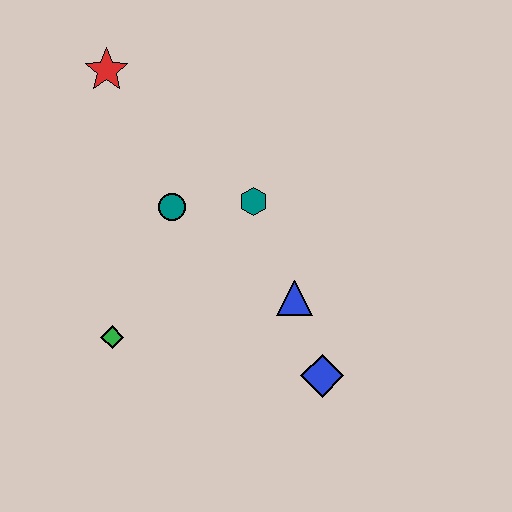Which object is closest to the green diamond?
The teal circle is closest to the green diamond.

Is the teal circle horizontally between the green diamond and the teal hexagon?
Yes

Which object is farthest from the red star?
The blue diamond is farthest from the red star.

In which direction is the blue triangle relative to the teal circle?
The blue triangle is to the right of the teal circle.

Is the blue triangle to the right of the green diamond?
Yes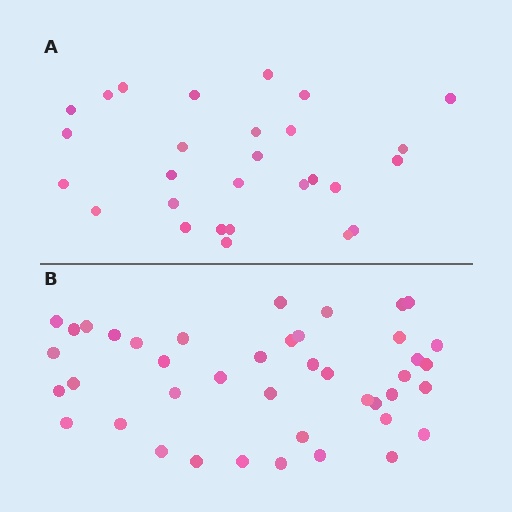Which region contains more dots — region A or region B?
Region B (the bottom region) has more dots.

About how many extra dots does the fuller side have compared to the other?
Region B has approximately 15 more dots than region A.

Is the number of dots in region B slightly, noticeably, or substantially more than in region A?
Region B has substantially more. The ratio is roughly 1.5 to 1.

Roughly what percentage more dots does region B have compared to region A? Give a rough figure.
About 50% more.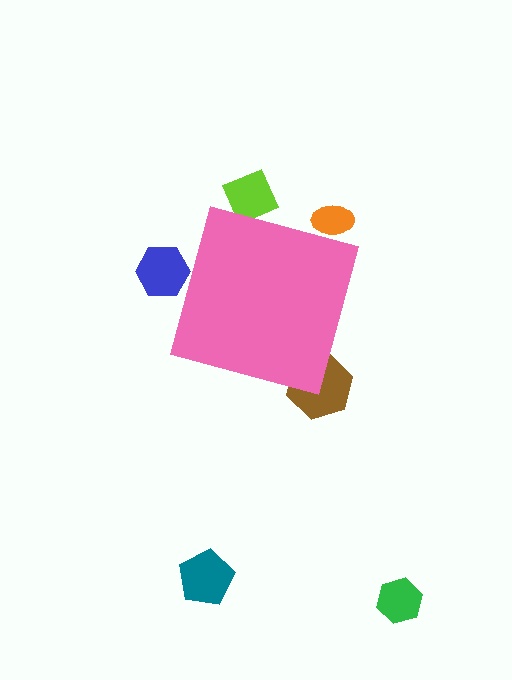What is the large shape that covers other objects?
A pink diamond.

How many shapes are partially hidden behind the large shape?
4 shapes are partially hidden.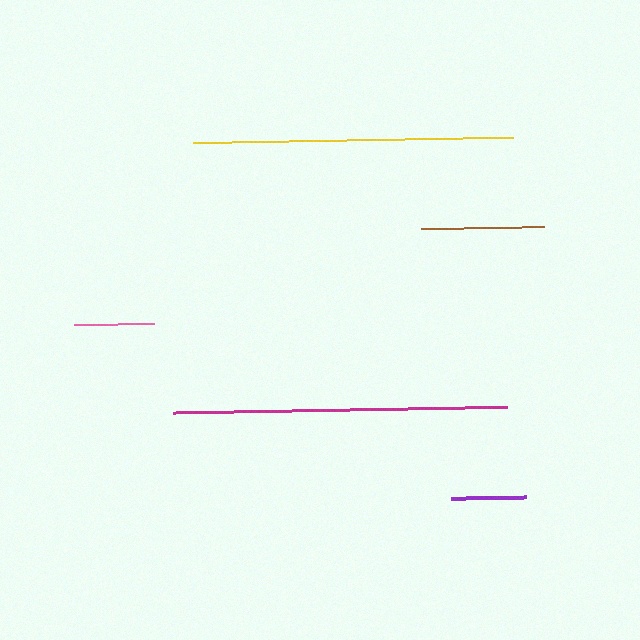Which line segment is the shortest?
The purple line is the shortest at approximately 75 pixels.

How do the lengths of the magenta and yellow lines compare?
The magenta and yellow lines are approximately the same length.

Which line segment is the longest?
The magenta line is the longest at approximately 335 pixels.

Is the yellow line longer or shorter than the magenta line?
The magenta line is longer than the yellow line.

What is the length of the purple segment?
The purple segment is approximately 75 pixels long.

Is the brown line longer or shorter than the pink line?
The brown line is longer than the pink line.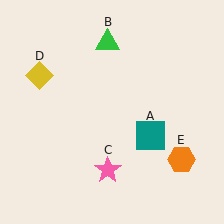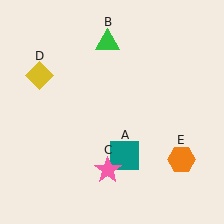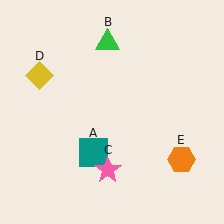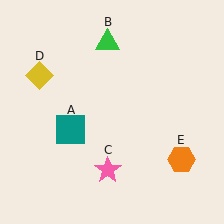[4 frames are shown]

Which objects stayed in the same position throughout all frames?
Green triangle (object B) and pink star (object C) and yellow diamond (object D) and orange hexagon (object E) remained stationary.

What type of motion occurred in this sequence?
The teal square (object A) rotated clockwise around the center of the scene.